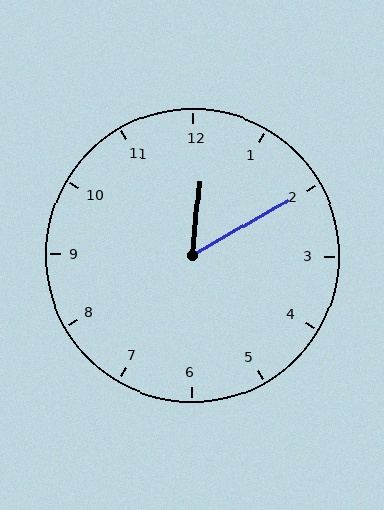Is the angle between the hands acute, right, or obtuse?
It is acute.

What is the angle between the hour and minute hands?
Approximately 55 degrees.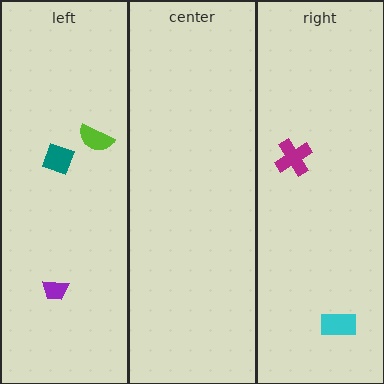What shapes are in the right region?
The magenta cross, the cyan rectangle.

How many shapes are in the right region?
2.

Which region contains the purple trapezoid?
The left region.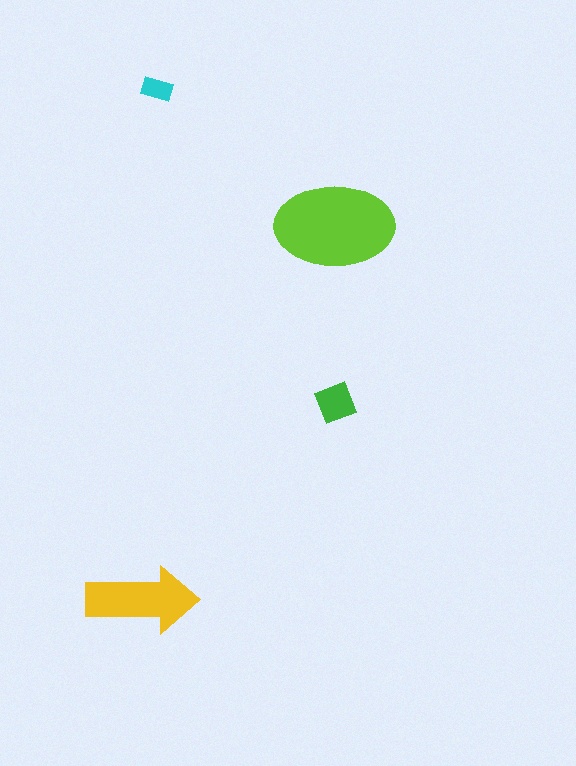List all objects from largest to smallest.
The lime ellipse, the yellow arrow, the green diamond, the cyan rectangle.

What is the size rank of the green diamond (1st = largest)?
3rd.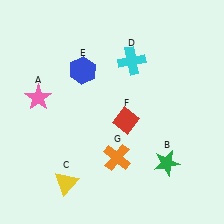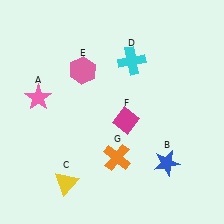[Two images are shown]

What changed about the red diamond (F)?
In Image 1, F is red. In Image 2, it changed to magenta.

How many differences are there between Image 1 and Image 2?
There are 3 differences between the two images.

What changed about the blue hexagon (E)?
In Image 1, E is blue. In Image 2, it changed to pink.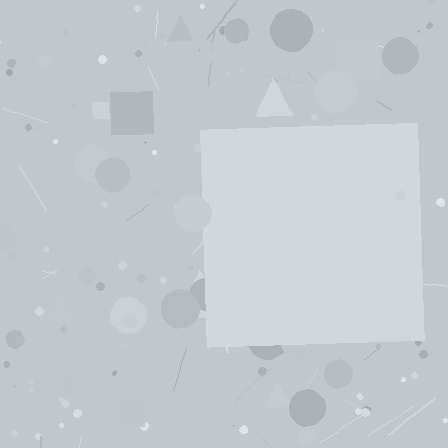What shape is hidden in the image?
A square is hidden in the image.